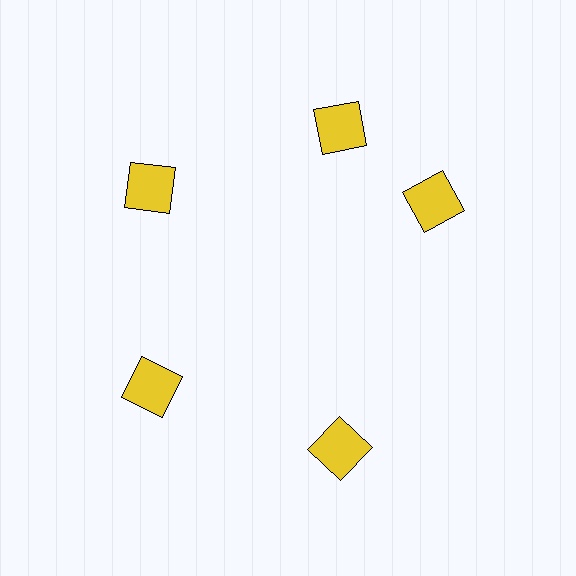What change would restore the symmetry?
The symmetry would be restored by rotating it back into even spacing with its neighbors so that all 5 squares sit at equal angles and equal distance from the center.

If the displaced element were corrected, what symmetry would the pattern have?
It would have 5-fold rotational symmetry — the pattern would map onto itself every 72 degrees.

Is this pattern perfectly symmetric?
No. The 5 yellow squares are arranged in a ring, but one element near the 3 o'clock position is rotated out of alignment along the ring, breaking the 5-fold rotational symmetry.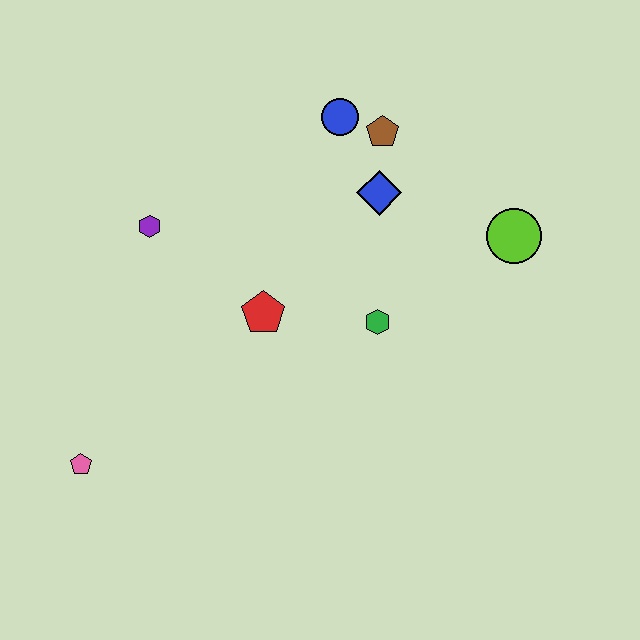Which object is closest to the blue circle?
The brown pentagon is closest to the blue circle.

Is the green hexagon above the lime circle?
No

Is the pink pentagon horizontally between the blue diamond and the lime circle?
No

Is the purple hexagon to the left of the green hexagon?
Yes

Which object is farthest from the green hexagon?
The pink pentagon is farthest from the green hexagon.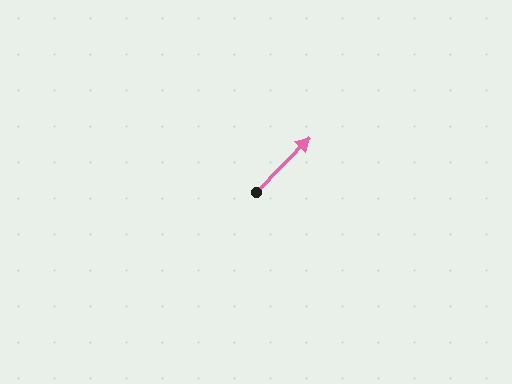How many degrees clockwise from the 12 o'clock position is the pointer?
Approximately 44 degrees.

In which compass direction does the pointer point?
Northeast.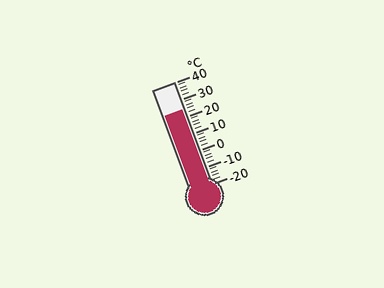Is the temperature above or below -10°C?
The temperature is above -10°C.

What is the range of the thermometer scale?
The thermometer scale ranges from -20°C to 40°C.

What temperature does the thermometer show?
The thermometer shows approximately 24°C.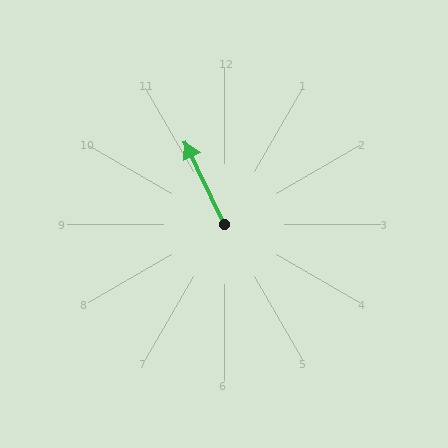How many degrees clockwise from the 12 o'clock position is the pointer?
Approximately 335 degrees.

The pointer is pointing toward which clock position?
Roughly 11 o'clock.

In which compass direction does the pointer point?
Northwest.